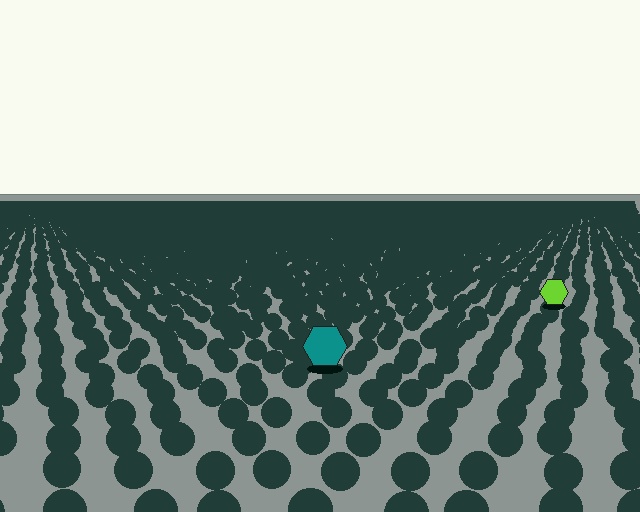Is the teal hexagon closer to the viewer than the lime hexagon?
Yes. The teal hexagon is closer — you can tell from the texture gradient: the ground texture is coarser near it.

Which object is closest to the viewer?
The teal hexagon is closest. The texture marks near it are larger and more spread out.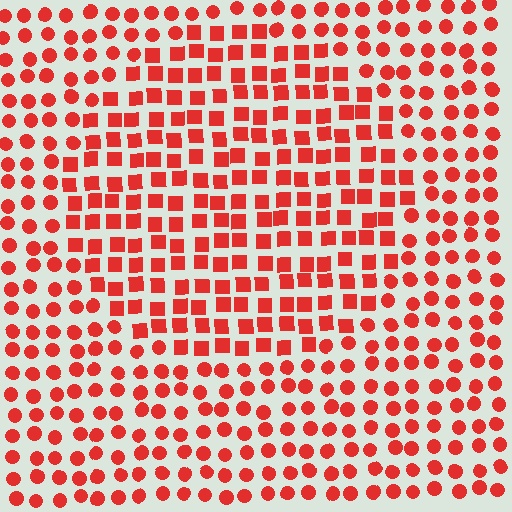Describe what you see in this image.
The image is filled with small red elements arranged in a uniform grid. A circle-shaped region contains squares, while the surrounding area contains circles. The boundary is defined purely by the change in element shape.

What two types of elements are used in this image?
The image uses squares inside the circle region and circles outside it.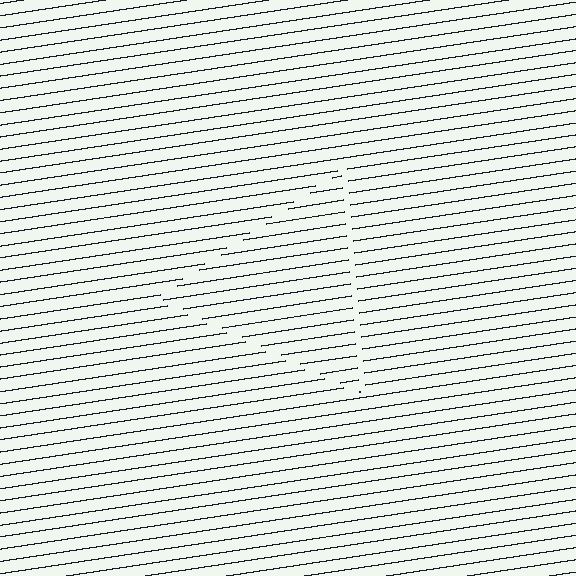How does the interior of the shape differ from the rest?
The interior of the shape contains the same grating, shifted by half a period — the contour is defined by the phase discontinuity where line-ends from the inner and outer gratings abut.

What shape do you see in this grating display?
An illusory triangle. The interior of the shape contains the same grating, shifted by half a period — the contour is defined by the phase discontinuity where line-ends from the inner and outer gratings abut.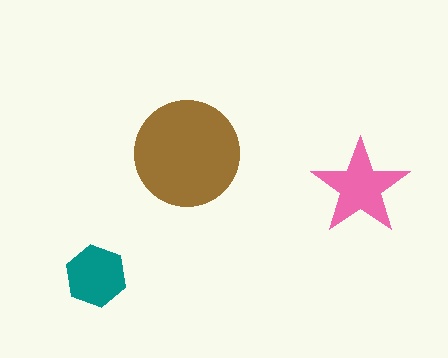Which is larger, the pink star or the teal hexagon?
The pink star.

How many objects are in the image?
There are 3 objects in the image.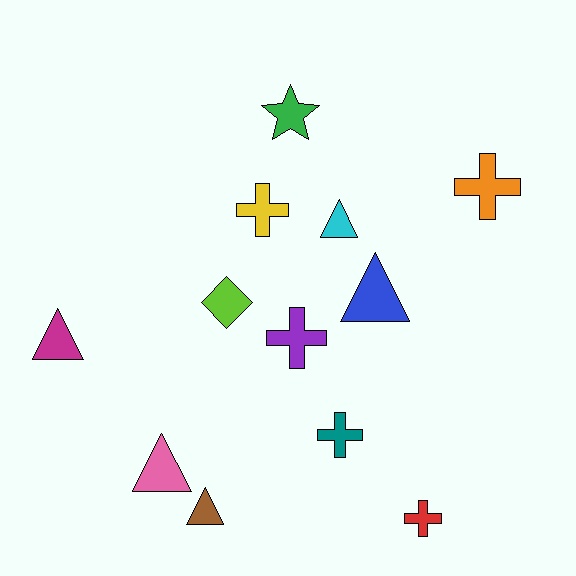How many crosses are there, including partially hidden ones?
There are 5 crosses.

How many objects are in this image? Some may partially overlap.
There are 12 objects.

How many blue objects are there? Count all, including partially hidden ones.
There is 1 blue object.